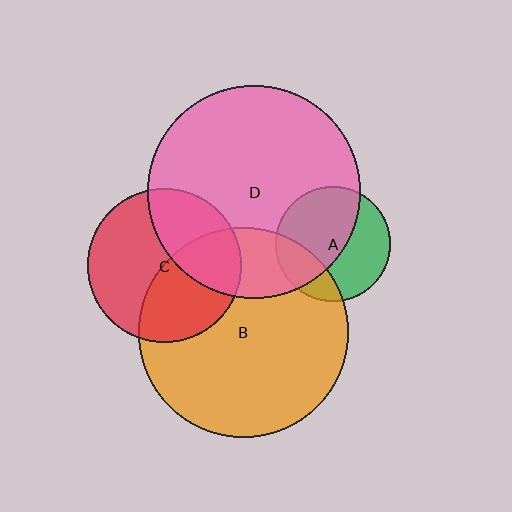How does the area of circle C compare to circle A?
Approximately 1.8 times.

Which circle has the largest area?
Circle D (pink).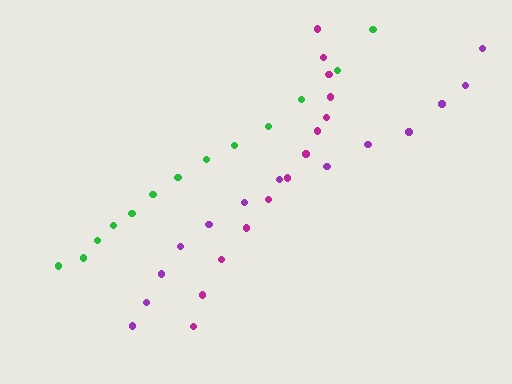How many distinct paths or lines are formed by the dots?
There are 3 distinct paths.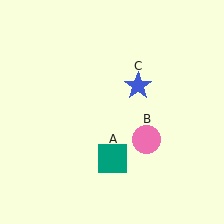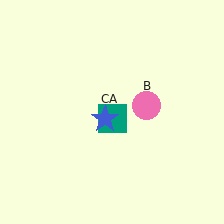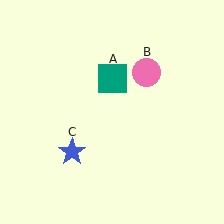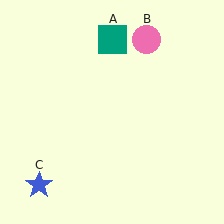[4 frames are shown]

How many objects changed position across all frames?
3 objects changed position: teal square (object A), pink circle (object B), blue star (object C).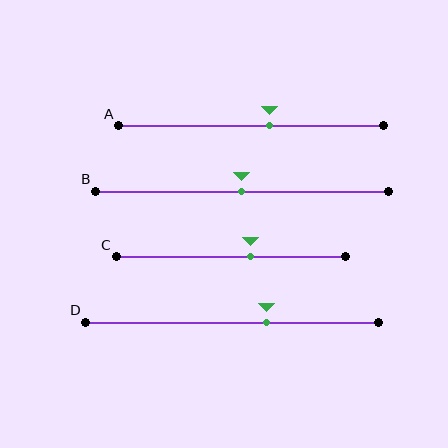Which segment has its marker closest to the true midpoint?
Segment B has its marker closest to the true midpoint.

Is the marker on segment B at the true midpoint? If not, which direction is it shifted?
Yes, the marker on segment B is at the true midpoint.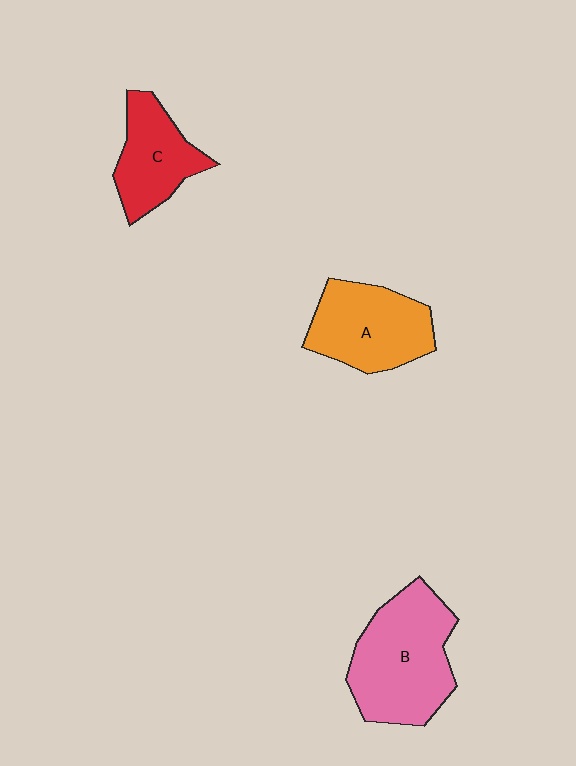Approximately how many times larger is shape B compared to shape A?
Approximately 1.3 times.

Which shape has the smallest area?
Shape C (red).